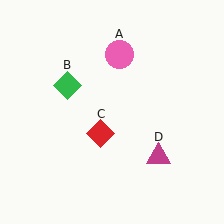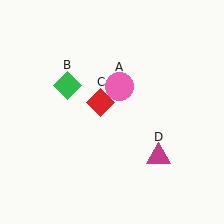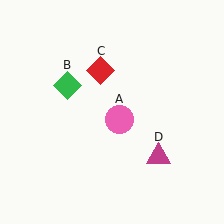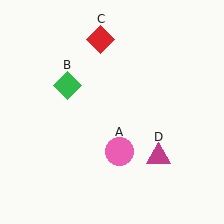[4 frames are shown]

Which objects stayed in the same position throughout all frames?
Green diamond (object B) and magenta triangle (object D) remained stationary.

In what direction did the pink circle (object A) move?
The pink circle (object A) moved down.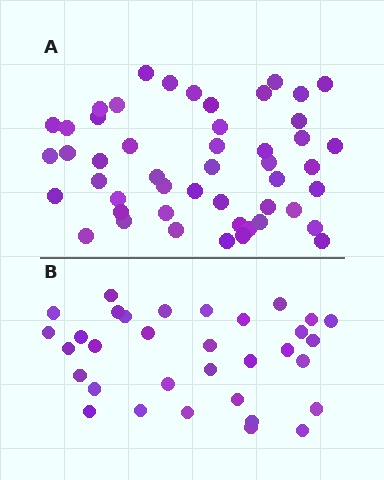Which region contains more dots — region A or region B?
Region A (the top region) has more dots.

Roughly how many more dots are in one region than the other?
Region A has approximately 15 more dots than region B.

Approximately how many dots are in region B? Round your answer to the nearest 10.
About 30 dots. (The exact count is 33, which rounds to 30.)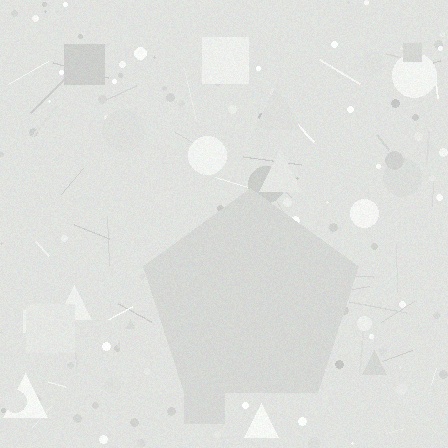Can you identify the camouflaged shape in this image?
The camouflaged shape is a pentagon.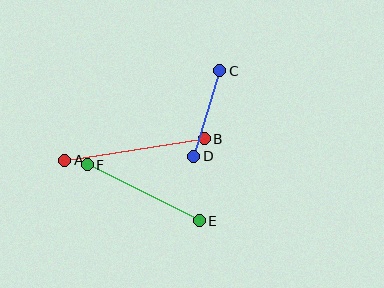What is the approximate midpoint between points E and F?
The midpoint is at approximately (143, 193) pixels.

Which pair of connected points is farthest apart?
Points A and B are farthest apart.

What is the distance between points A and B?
The distance is approximately 141 pixels.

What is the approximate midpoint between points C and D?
The midpoint is at approximately (207, 114) pixels.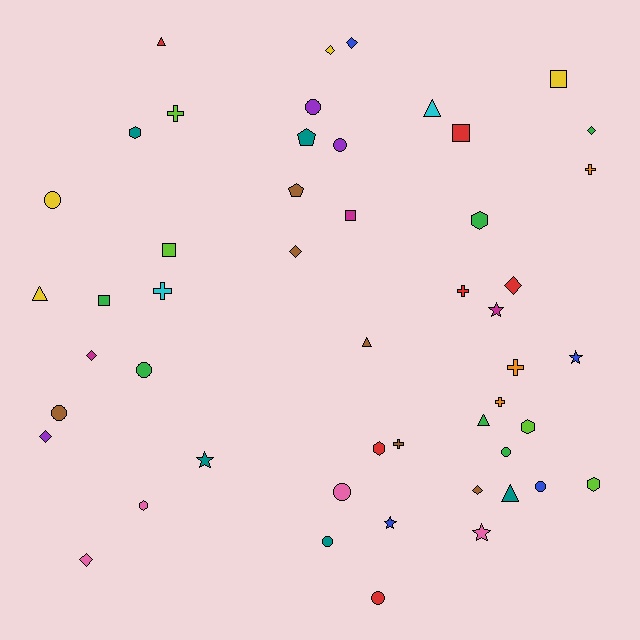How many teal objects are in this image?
There are 5 teal objects.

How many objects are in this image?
There are 50 objects.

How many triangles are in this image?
There are 6 triangles.